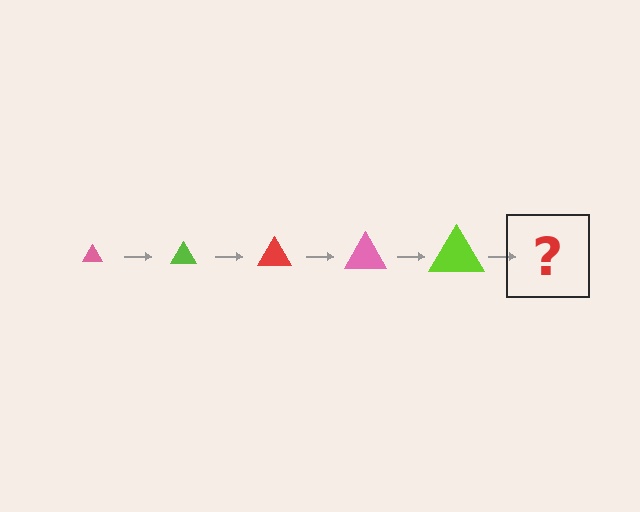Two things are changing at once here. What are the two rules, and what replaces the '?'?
The two rules are that the triangle grows larger each step and the color cycles through pink, lime, and red. The '?' should be a red triangle, larger than the previous one.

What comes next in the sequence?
The next element should be a red triangle, larger than the previous one.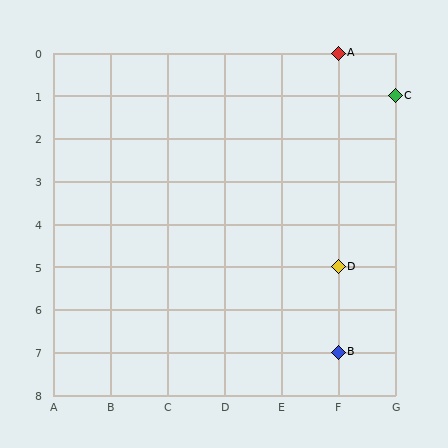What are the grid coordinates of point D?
Point D is at grid coordinates (F, 5).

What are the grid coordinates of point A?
Point A is at grid coordinates (F, 0).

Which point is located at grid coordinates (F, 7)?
Point B is at (F, 7).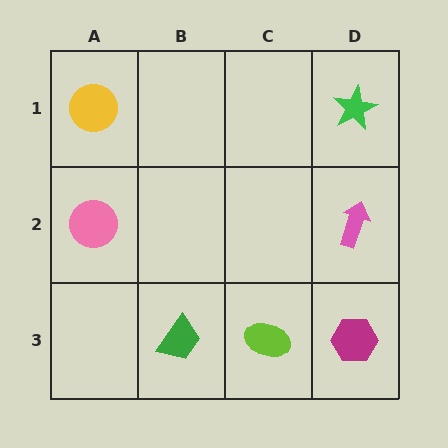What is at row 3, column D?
A magenta hexagon.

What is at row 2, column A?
A pink circle.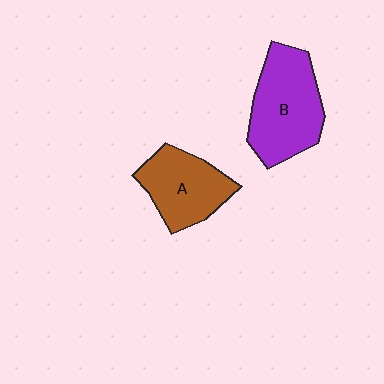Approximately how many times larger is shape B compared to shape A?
Approximately 1.3 times.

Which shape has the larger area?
Shape B (purple).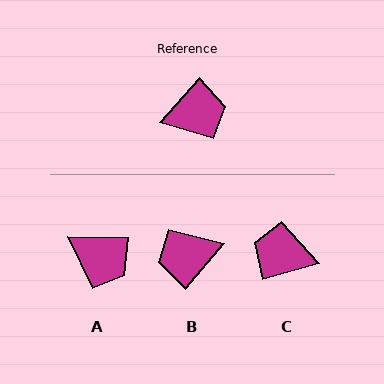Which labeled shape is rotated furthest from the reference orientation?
B, about 177 degrees away.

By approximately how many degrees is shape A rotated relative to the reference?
Approximately 48 degrees clockwise.